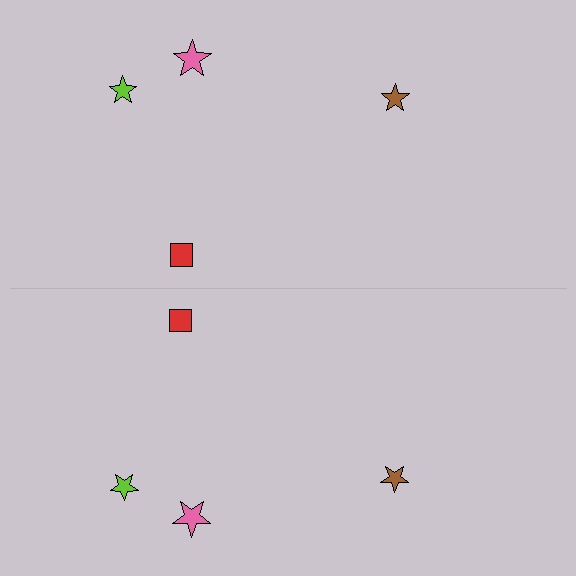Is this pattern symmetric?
Yes, this pattern has bilateral (reflection) symmetry.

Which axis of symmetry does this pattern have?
The pattern has a horizontal axis of symmetry running through the center of the image.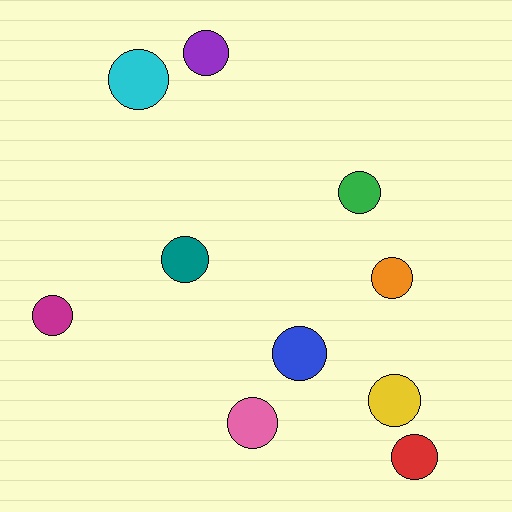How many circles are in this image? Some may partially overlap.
There are 10 circles.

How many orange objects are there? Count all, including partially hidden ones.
There is 1 orange object.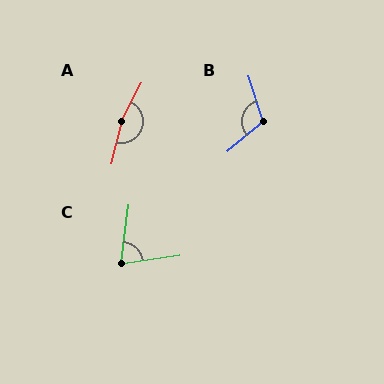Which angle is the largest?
A, at approximately 166 degrees.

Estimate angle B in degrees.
Approximately 112 degrees.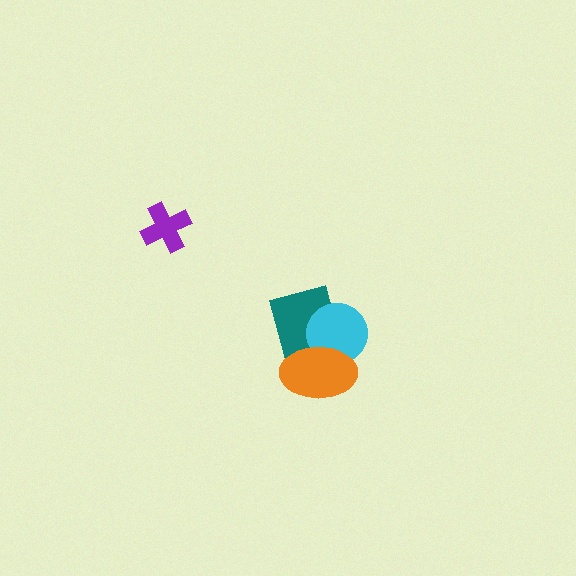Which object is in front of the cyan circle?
The orange ellipse is in front of the cyan circle.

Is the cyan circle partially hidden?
Yes, it is partially covered by another shape.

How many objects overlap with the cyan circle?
2 objects overlap with the cyan circle.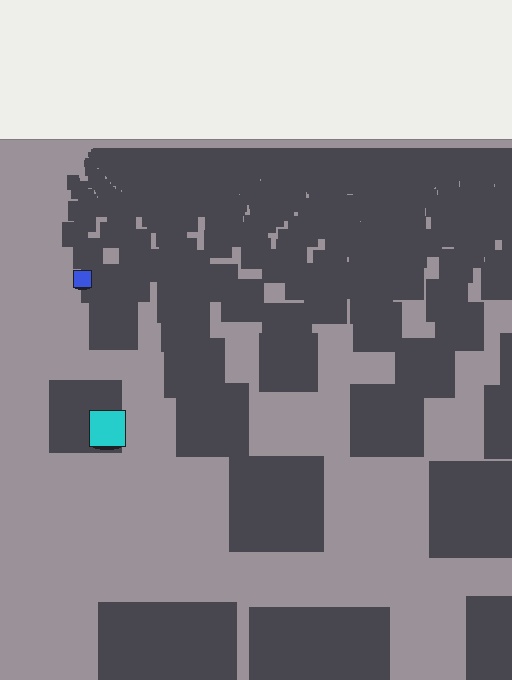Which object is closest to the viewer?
The cyan square is closest. The texture marks near it are larger and more spread out.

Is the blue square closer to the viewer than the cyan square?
No. The cyan square is closer — you can tell from the texture gradient: the ground texture is coarser near it.